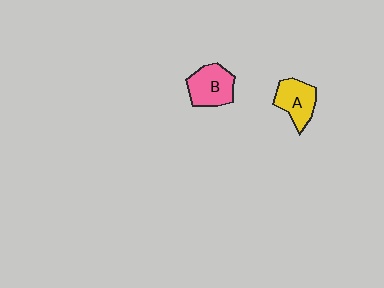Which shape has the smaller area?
Shape A (yellow).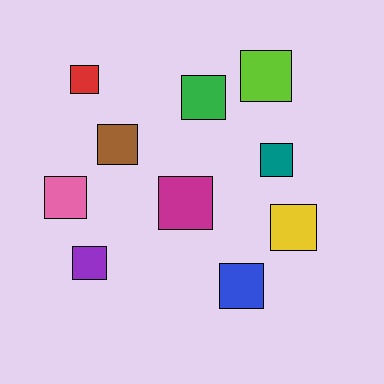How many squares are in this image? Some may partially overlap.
There are 10 squares.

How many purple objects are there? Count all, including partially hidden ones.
There is 1 purple object.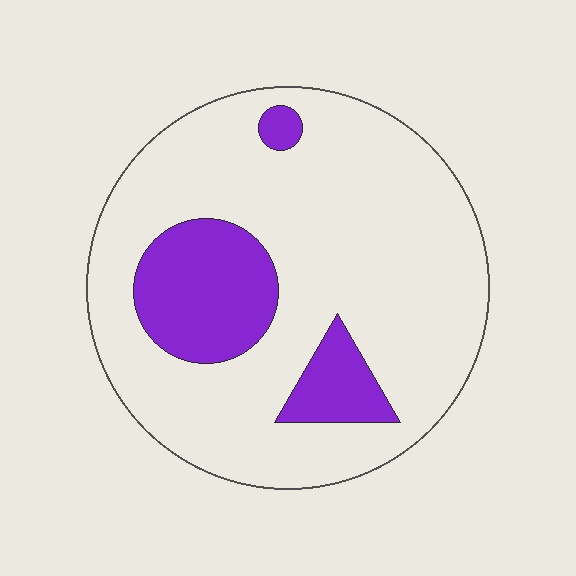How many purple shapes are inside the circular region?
3.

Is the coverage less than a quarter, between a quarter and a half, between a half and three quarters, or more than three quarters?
Less than a quarter.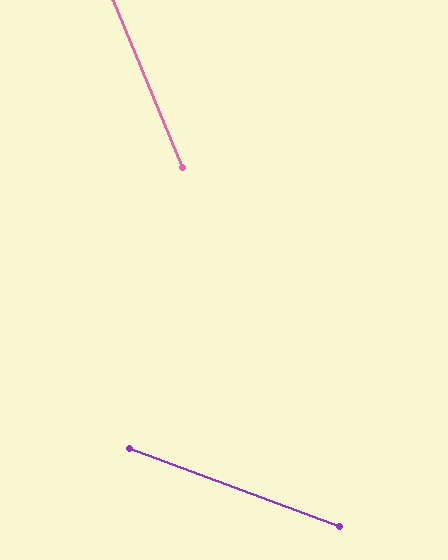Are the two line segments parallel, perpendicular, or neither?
Neither parallel nor perpendicular — they differ by about 47°.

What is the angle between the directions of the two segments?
Approximately 47 degrees.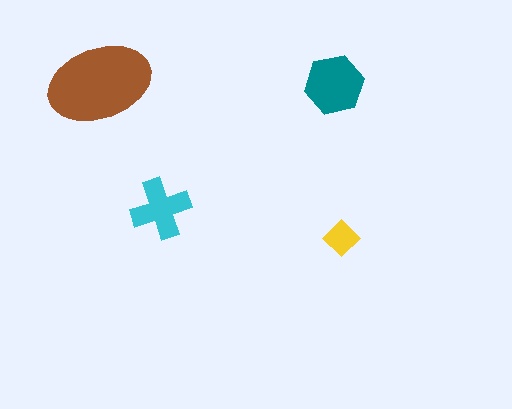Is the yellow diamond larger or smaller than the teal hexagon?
Smaller.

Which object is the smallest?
The yellow diamond.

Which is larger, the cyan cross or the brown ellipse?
The brown ellipse.